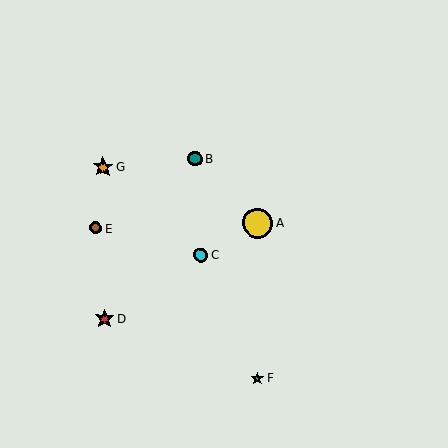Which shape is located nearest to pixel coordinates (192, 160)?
The teal circle (labeled B) at (195, 159) is nearest to that location.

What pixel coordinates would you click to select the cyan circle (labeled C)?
Click at (201, 255) to select the cyan circle C.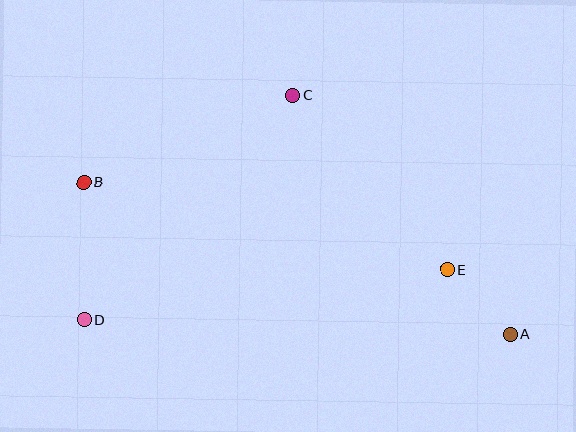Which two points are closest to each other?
Points A and E are closest to each other.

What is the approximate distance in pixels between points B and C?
The distance between B and C is approximately 226 pixels.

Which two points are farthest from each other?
Points A and B are farthest from each other.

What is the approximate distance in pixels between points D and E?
The distance between D and E is approximately 366 pixels.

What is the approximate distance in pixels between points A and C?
The distance between A and C is approximately 323 pixels.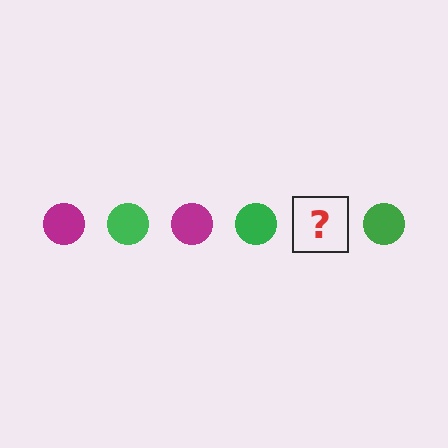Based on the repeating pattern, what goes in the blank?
The blank should be a magenta circle.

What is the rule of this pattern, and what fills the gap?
The rule is that the pattern cycles through magenta, green circles. The gap should be filled with a magenta circle.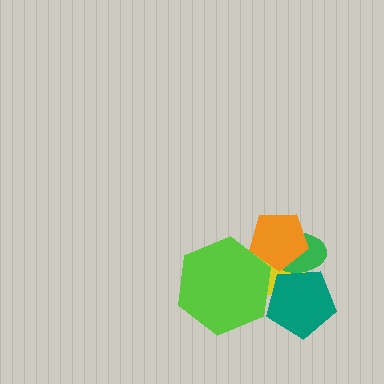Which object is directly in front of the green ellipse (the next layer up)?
The orange pentagon is directly in front of the green ellipse.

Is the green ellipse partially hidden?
Yes, it is partially covered by another shape.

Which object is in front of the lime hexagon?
The orange pentagon is in front of the lime hexagon.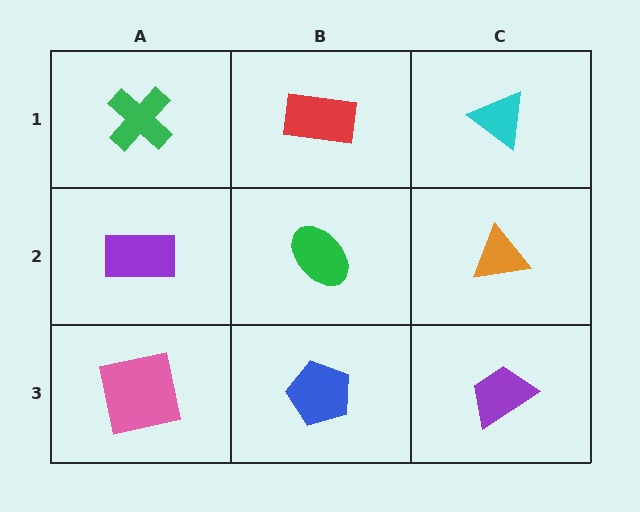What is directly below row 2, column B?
A blue pentagon.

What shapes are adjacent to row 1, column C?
An orange triangle (row 2, column C), a red rectangle (row 1, column B).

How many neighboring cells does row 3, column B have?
3.